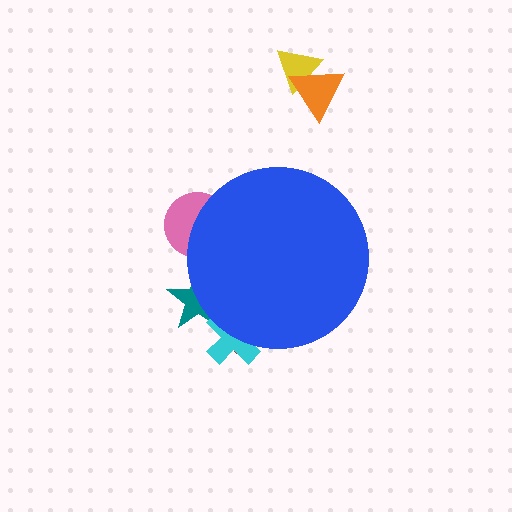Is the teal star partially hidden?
Yes, the teal star is partially hidden behind the blue circle.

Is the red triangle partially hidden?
Yes, the red triangle is partially hidden behind the blue circle.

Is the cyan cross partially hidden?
Yes, the cyan cross is partially hidden behind the blue circle.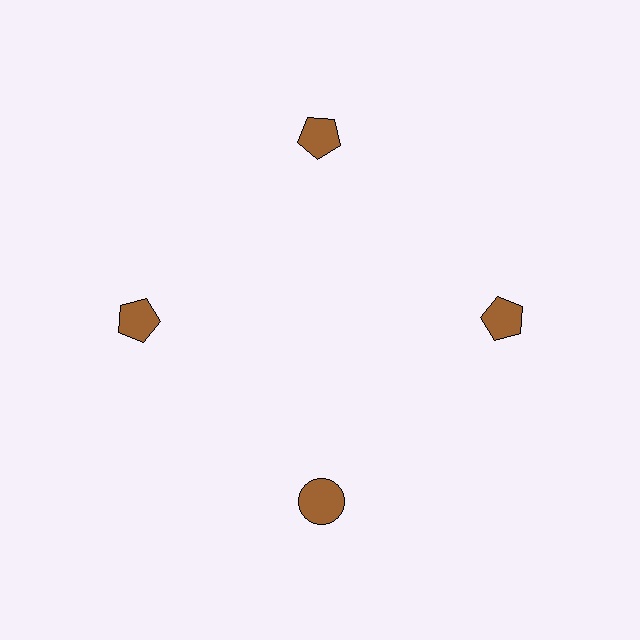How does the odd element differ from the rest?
It has a different shape: circle instead of pentagon.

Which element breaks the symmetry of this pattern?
The brown circle at roughly the 6 o'clock position breaks the symmetry. All other shapes are brown pentagons.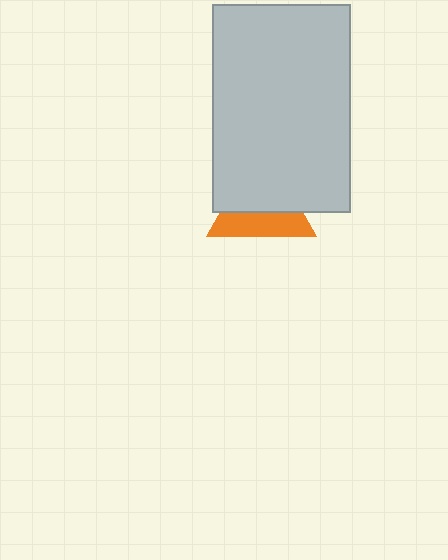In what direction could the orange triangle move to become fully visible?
The orange triangle could move down. That would shift it out from behind the light gray rectangle entirely.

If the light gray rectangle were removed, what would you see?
You would see the complete orange triangle.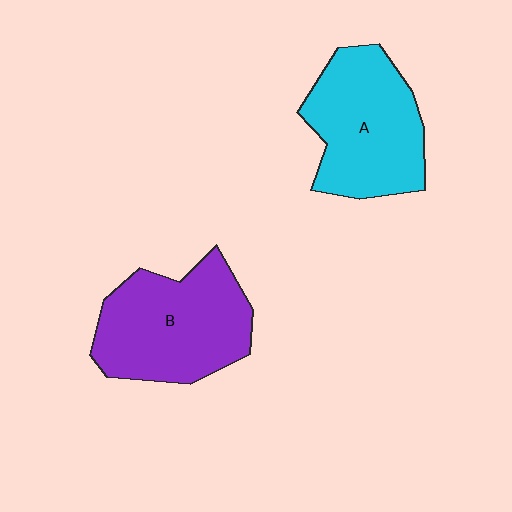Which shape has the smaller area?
Shape A (cyan).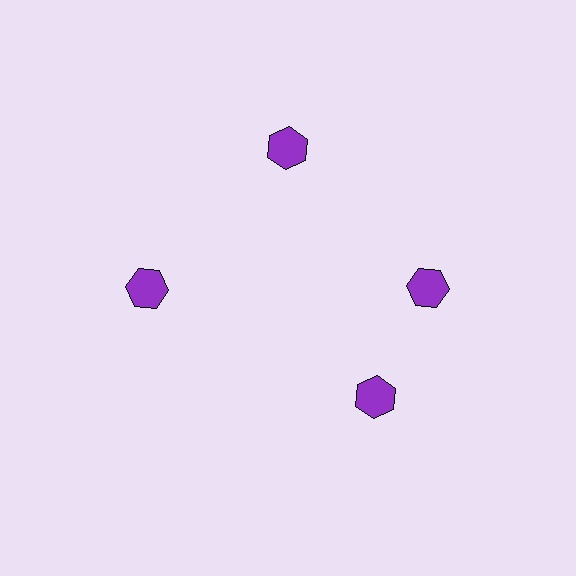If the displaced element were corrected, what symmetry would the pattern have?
It would have 4-fold rotational symmetry — the pattern would map onto itself every 90 degrees.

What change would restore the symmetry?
The symmetry would be restored by rotating it back into even spacing with its neighbors so that all 4 hexagons sit at equal angles and equal distance from the center.